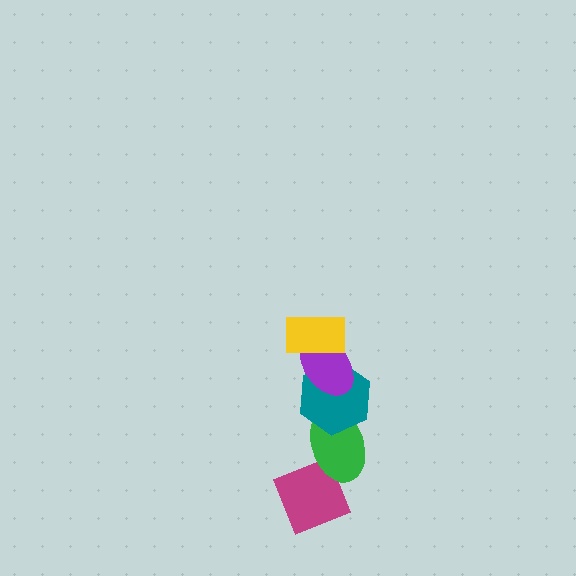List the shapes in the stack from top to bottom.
From top to bottom: the yellow rectangle, the purple ellipse, the teal hexagon, the green ellipse, the magenta diamond.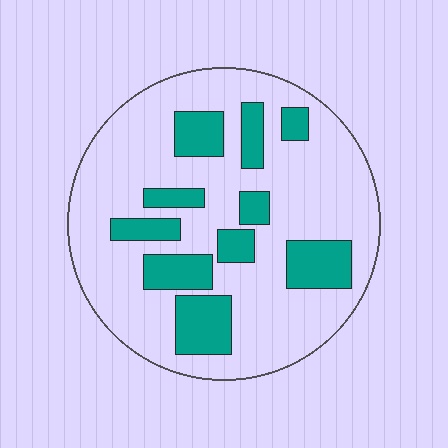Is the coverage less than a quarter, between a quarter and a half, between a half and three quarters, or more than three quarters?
Less than a quarter.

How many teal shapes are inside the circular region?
10.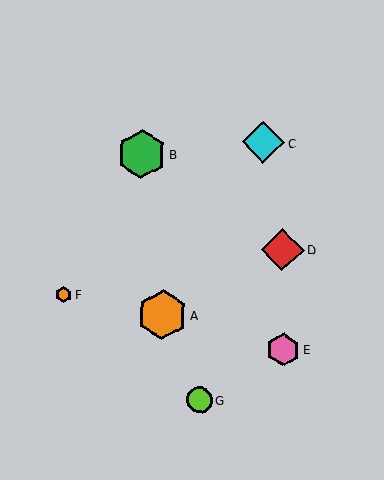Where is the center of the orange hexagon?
The center of the orange hexagon is at (162, 315).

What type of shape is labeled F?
Shape F is an orange hexagon.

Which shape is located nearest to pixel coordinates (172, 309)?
The orange hexagon (labeled A) at (162, 315) is nearest to that location.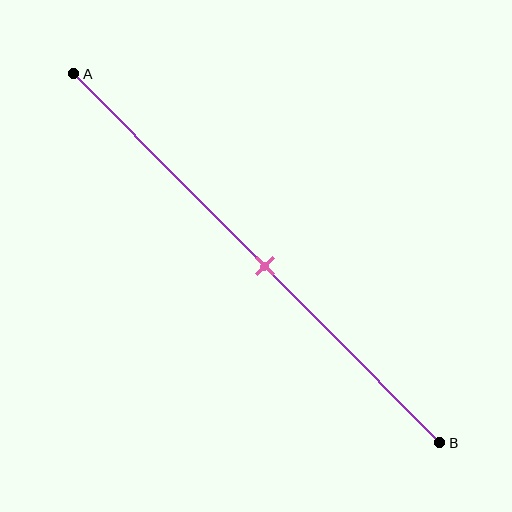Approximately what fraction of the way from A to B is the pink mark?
The pink mark is approximately 50% of the way from A to B.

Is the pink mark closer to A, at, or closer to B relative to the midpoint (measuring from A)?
The pink mark is approximately at the midpoint of segment AB.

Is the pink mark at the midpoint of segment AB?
Yes, the mark is approximately at the midpoint.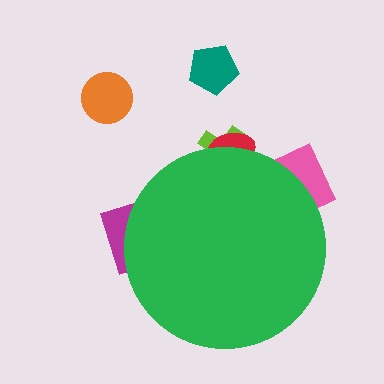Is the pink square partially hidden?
Yes, the pink square is partially hidden behind the green circle.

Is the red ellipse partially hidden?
Yes, the red ellipse is partially hidden behind the green circle.